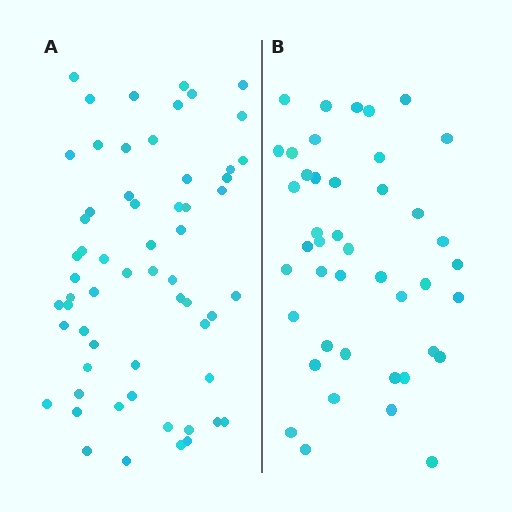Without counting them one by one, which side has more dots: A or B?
Region A (the left region) has more dots.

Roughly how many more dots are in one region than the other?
Region A has approximately 15 more dots than region B.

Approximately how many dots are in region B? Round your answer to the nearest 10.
About 40 dots. (The exact count is 43, which rounds to 40.)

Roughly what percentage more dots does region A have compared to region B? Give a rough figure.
About 40% more.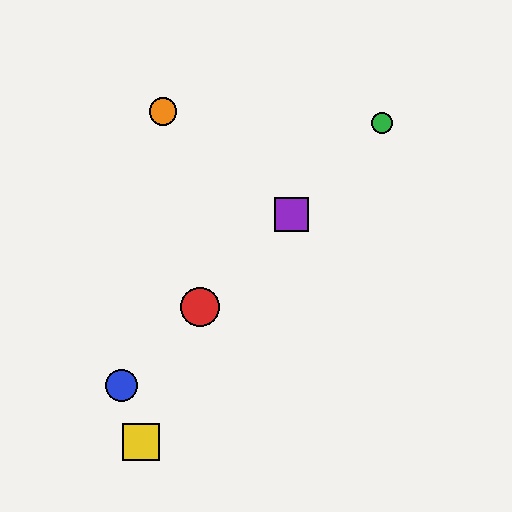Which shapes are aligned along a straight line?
The red circle, the blue circle, the green circle, the purple square are aligned along a straight line.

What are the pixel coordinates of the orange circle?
The orange circle is at (163, 112).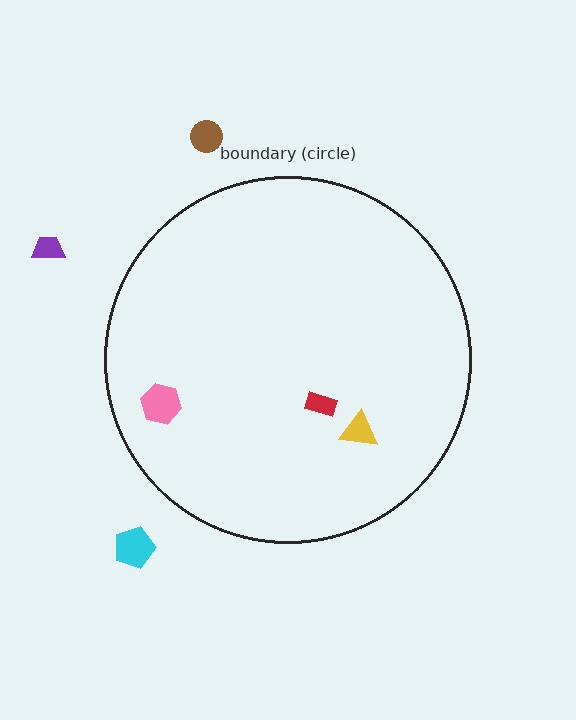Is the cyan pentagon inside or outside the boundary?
Outside.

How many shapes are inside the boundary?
3 inside, 3 outside.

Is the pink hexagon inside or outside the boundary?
Inside.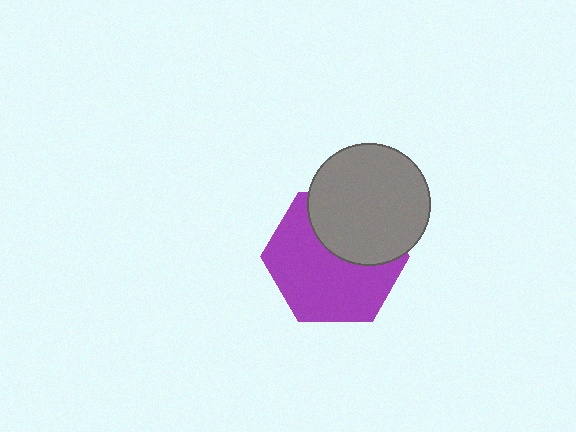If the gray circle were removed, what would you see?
You would see the complete purple hexagon.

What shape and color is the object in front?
The object in front is a gray circle.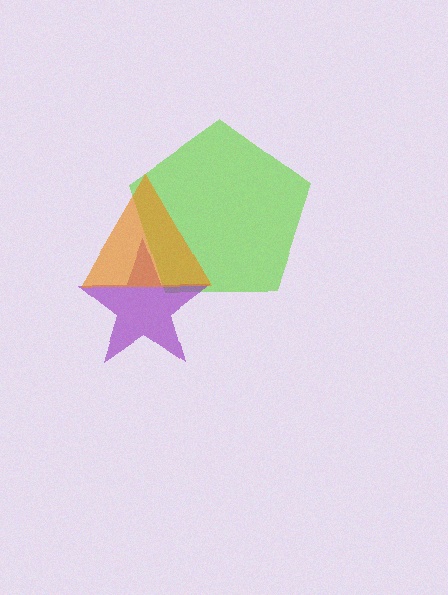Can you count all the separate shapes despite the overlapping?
Yes, there are 3 separate shapes.